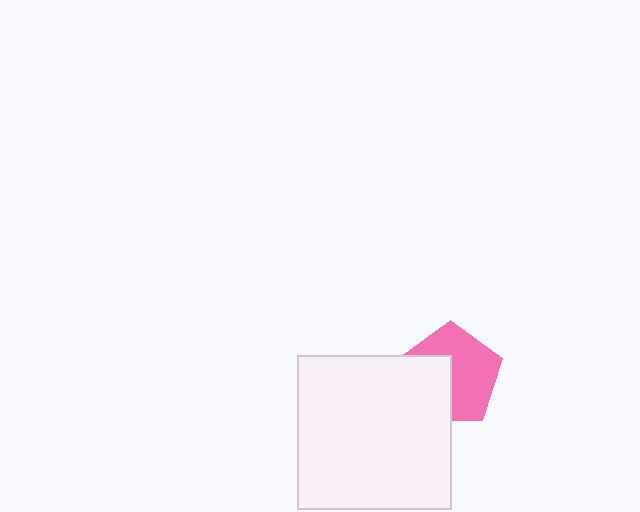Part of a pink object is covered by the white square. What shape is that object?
It is a pentagon.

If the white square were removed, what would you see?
You would see the complete pink pentagon.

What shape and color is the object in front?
The object in front is a white square.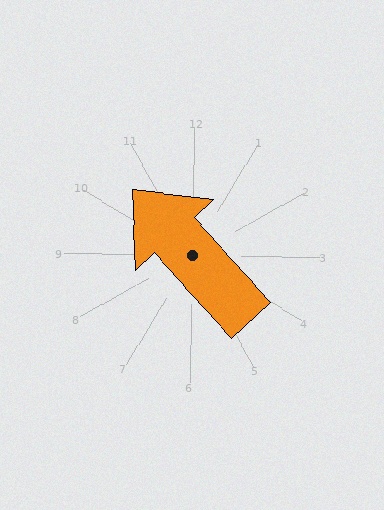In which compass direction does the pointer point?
Northwest.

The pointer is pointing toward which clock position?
Roughly 11 o'clock.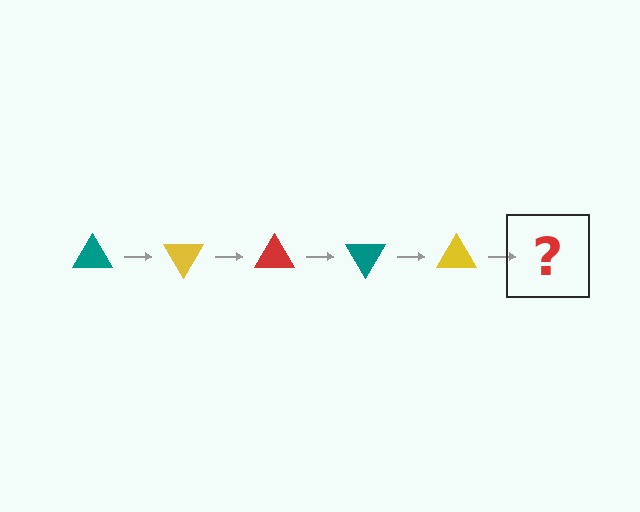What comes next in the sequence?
The next element should be a red triangle, rotated 300 degrees from the start.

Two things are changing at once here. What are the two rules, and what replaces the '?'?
The two rules are that it rotates 60 degrees each step and the color cycles through teal, yellow, and red. The '?' should be a red triangle, rotated 300 degrees from the start.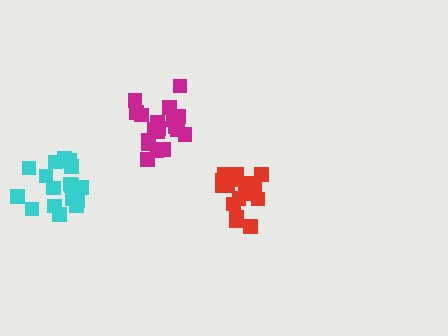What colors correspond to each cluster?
The clusters are colored: magenta, cyan, red.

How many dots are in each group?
Group 1: 20 dots, Group 2: 18 dots, Group 3: 18 dots (56 total).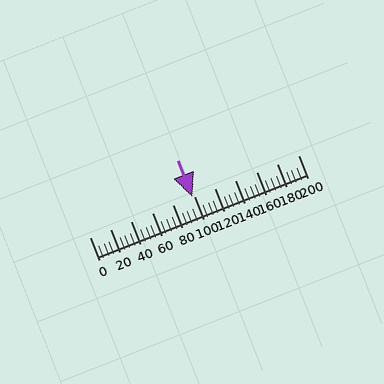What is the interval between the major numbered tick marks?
The major tick marks are spaced 20 units apart.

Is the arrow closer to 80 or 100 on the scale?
The arrow is closer to 100.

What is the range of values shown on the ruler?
The ruler shows values from 0 to 200.